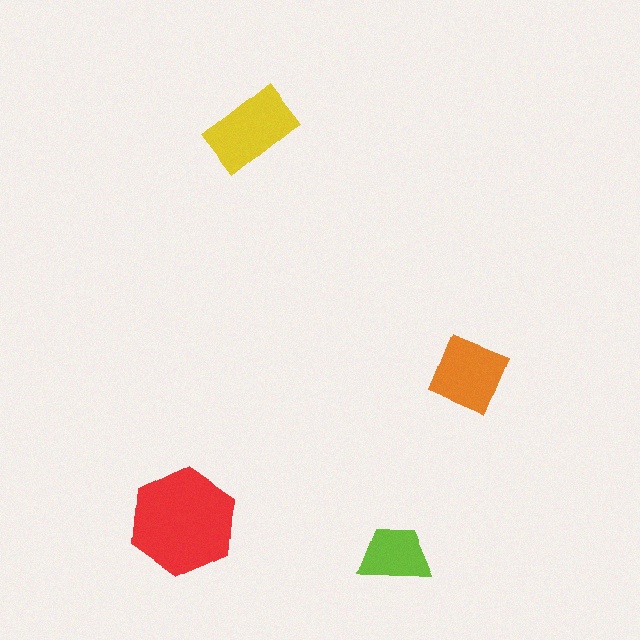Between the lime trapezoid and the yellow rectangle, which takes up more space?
The yellow rectangle.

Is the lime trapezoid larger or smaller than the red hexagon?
Smaller.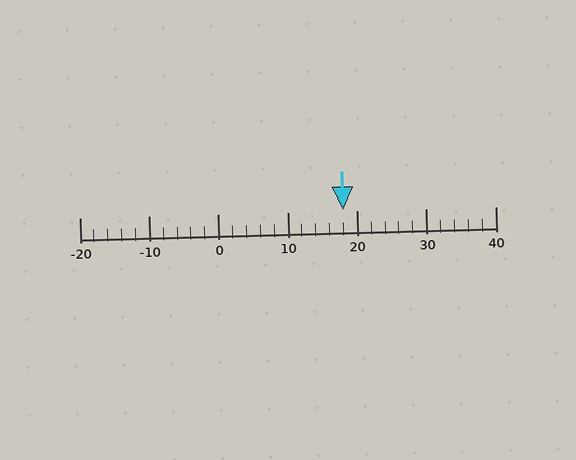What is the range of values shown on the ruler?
The ruler shows values from -20 to 40.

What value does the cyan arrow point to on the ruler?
The cyan arrow points to approximately 18.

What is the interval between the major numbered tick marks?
The major tick marks are spaced 10 units apart.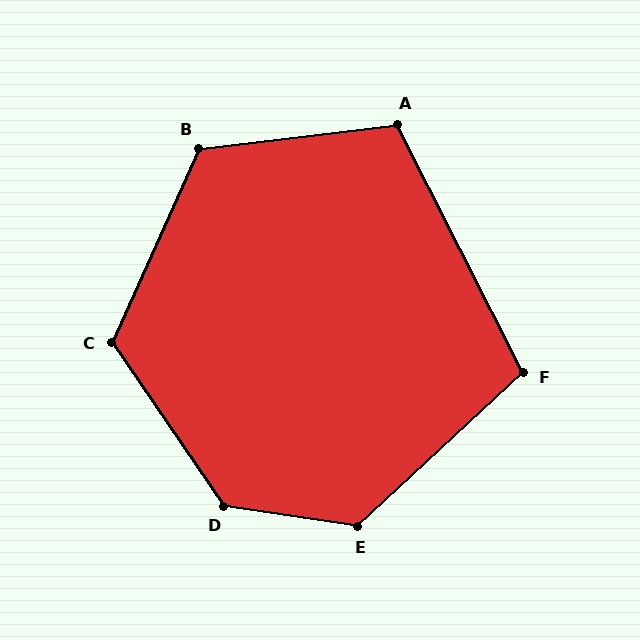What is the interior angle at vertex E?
Approximately 129 degrees (obtuse).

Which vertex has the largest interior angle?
D, at approximately 133 degrees.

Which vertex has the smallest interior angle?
F, at approximately 106 degrees.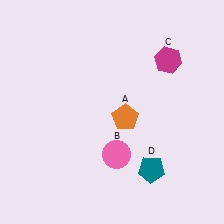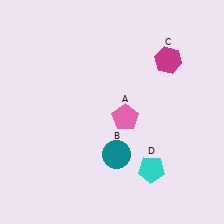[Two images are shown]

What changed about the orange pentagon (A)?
In Image 1, A is orange. In Image 2, it changed to pink.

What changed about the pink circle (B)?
In Image 1, B is pink. In Image 2, it changed to teal.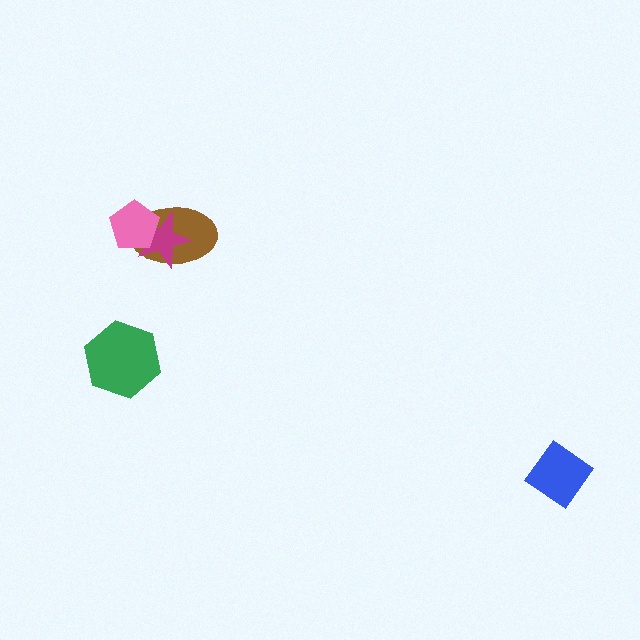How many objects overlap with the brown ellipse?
2 objects overlap with the brown ellipse.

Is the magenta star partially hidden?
Yes, it is partially covered by another shape.